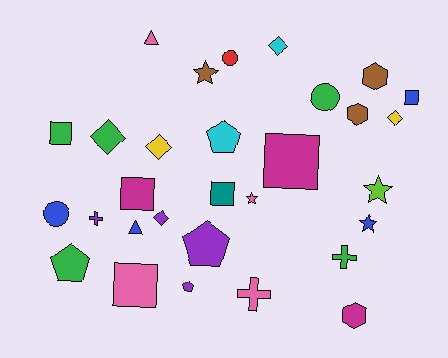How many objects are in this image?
There are 30 objects.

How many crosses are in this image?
There are 3 crosses.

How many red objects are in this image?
There is 1 red object.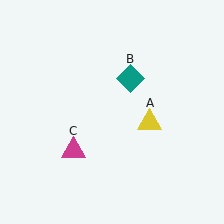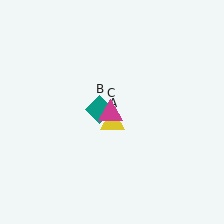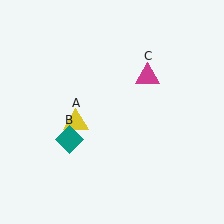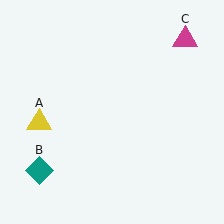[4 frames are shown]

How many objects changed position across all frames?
3 objects changed position: yellow triangle (object A), teal diamond (object B), magenta triangle (object C).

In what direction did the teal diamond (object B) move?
The teal diamond (object B) moved down and to the left.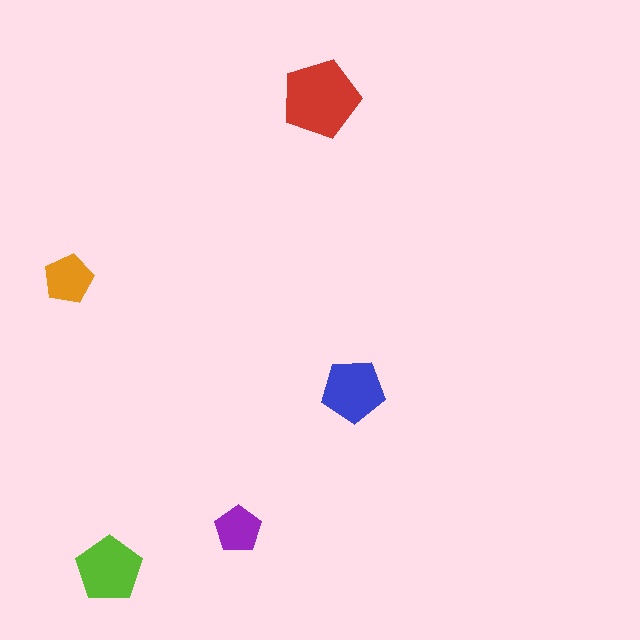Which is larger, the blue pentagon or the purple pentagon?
The blue one.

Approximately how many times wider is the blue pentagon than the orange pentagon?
About 1.5 times wider.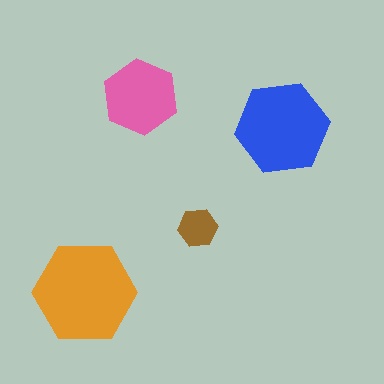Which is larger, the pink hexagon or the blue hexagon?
The blue one.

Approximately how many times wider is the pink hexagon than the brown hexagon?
About 2 times wider.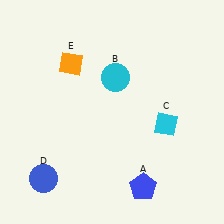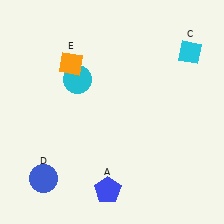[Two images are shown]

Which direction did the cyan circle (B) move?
The cyan circle (B) moved left.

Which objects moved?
The objects that moved are: the blue pentagon (A), the cyan circle (B), the cyan diamond (C).